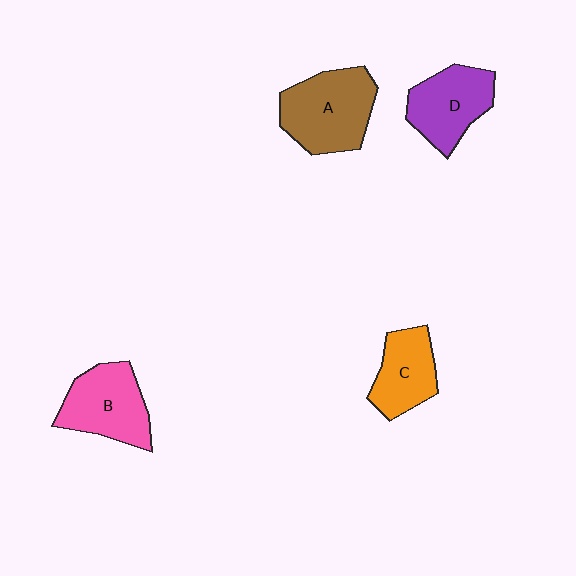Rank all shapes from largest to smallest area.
From largest to smallest: A (brown), B (pink), D (purple), C (orange).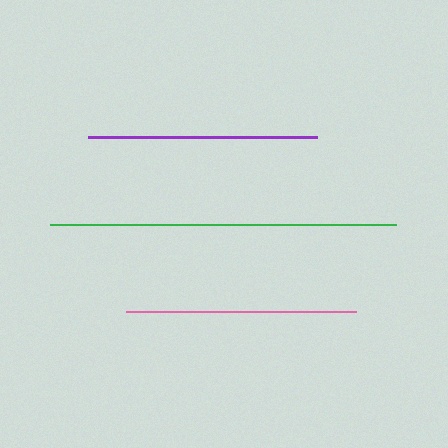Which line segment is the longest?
The green line is the longest at approximately 346 pixels.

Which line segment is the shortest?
The purple line is the shortest at approximately 229 pixels.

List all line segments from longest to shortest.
From longest to shortest: green, pink, purple.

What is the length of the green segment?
The green segment is approximately 346 pixels long.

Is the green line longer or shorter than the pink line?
The green line is longer than the pink line.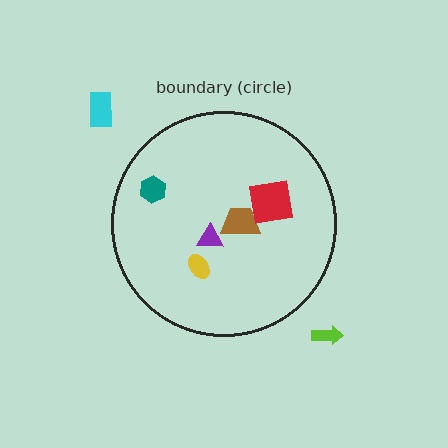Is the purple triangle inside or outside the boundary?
Inside.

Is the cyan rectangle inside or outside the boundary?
Outside.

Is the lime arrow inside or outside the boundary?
Outside.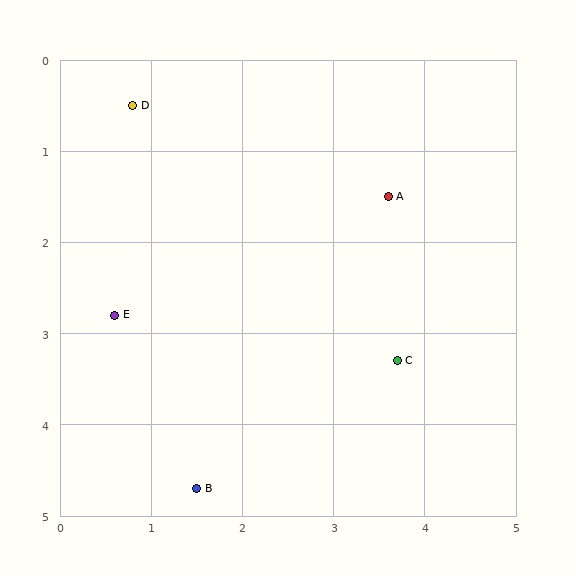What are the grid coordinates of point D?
Point D is at approximately (0.8, 0.5).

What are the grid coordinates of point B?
Point B is at approximately (1.5, 4.7).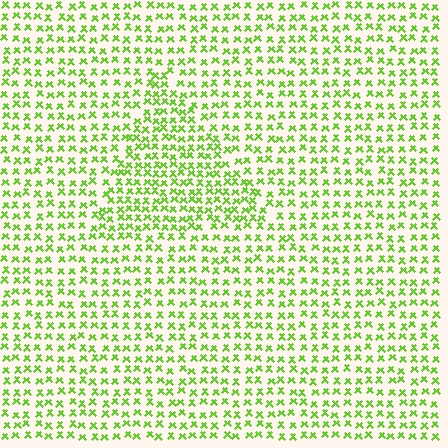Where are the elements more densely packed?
The elements are more densely packed inside the triangle boundary.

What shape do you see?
I see a triangle.